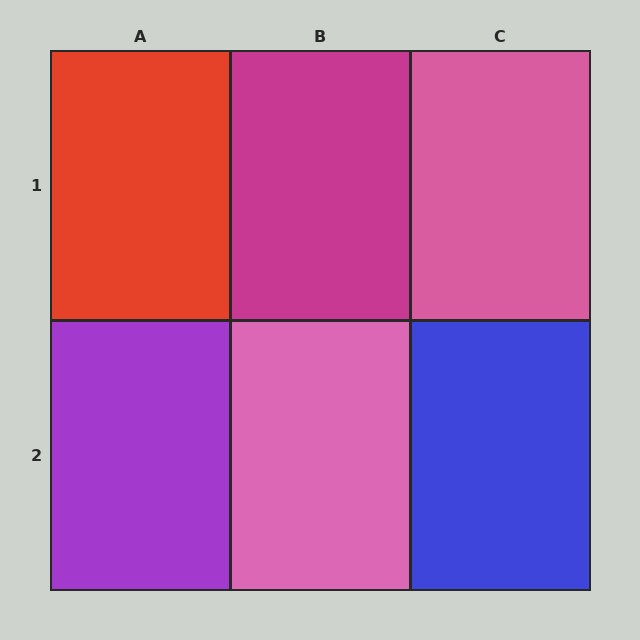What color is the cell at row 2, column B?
Pink.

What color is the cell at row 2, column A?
Purple.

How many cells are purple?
1 cell is purple.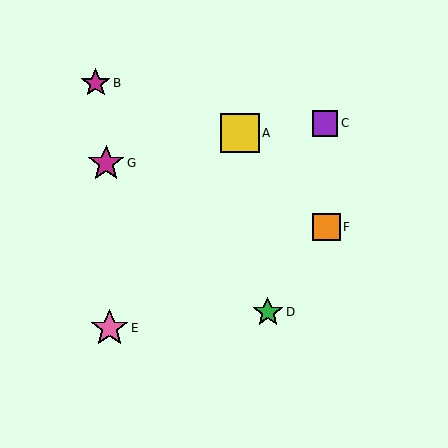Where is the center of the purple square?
The center of the purple square is at (325, 123).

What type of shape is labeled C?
Shape C is a purple square.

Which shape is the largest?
The yellow square (labeled A) is the largest.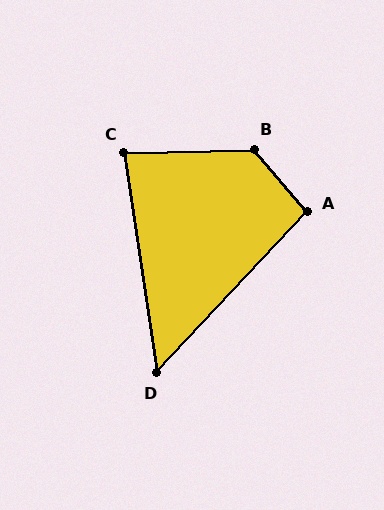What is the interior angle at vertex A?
Approximately 97 degrees (obtuse).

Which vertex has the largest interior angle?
B, at approximately 128 degrees.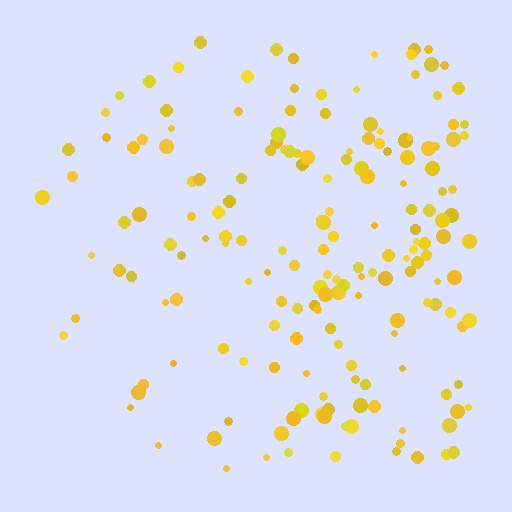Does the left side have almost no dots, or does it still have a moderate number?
Still a moderate number, just noticeably fewer than the right.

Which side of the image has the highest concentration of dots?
The right.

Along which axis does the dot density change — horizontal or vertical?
Horizontal.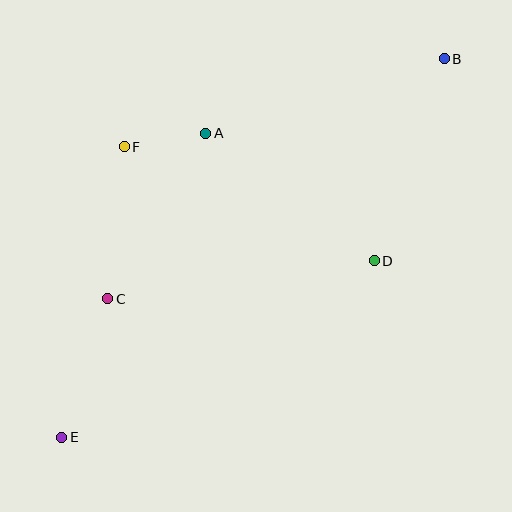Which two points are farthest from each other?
Points B and E are farthest from each other.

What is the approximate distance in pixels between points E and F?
The distance between E and F is approximately 297 pixels.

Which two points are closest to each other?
Points A and F are closest to each other.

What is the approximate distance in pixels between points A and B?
The distance between A and B is approximately 250 pixels.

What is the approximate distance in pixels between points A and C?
The distance between A and C is approximately 193 pixels.